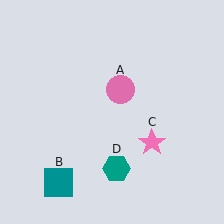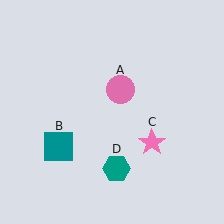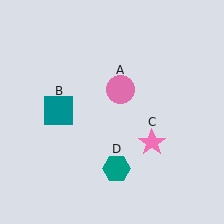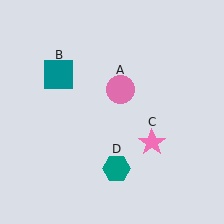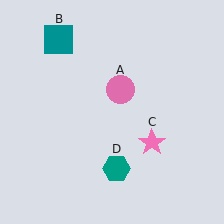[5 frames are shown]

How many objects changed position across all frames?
1 object changed position: teal square (object B).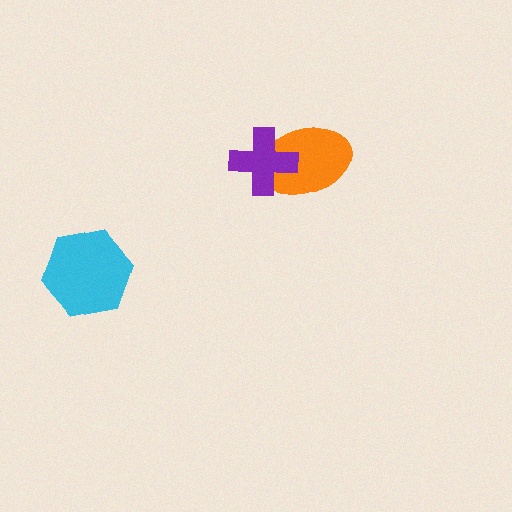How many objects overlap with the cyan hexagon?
0 objects overlap with the cyan hexagon.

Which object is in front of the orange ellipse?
The purple cross is in front of the orange ellipse.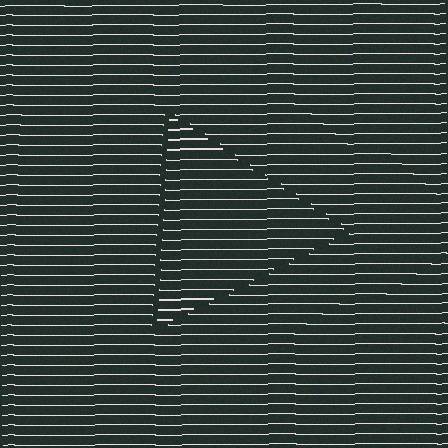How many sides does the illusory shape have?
3 sides — the line-ends trace a triangle.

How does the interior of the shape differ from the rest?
The interior of the shape contains the same grating, shifted by half a period — the contour is defined by the phase discontinuity where line-ends from the inner and outer gratings abut.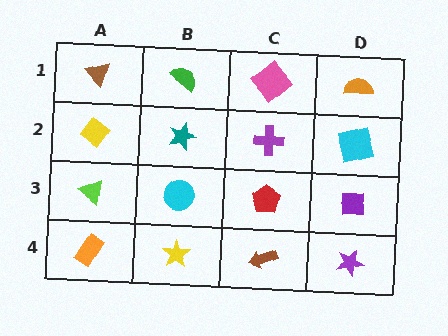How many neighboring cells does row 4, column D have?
2.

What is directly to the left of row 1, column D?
A pink diamond.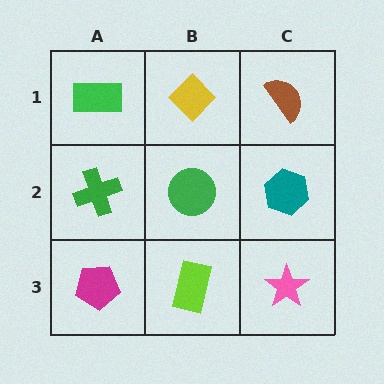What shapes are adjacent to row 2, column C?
A brown semicircle (row 1, column C), a pink star (row 3, column C), a green circle (row 2, column B).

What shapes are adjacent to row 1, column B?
A green circle (row 2, column B), a green rectangle (row 1, column A), a brown semicircle (row 1, column C).